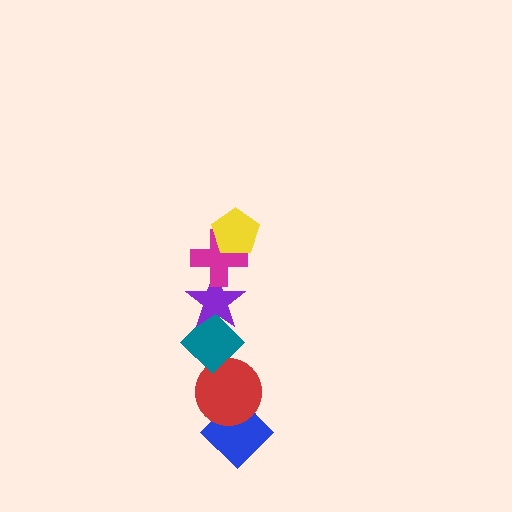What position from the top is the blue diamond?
The blue diamond is 6th from the top.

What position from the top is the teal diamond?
The teal diamond is 4th from the top.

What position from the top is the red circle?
The red circle is 5th from the top.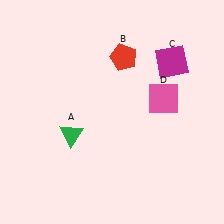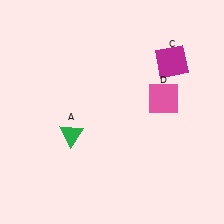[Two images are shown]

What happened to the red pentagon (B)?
The red pentagon (B) was removed in Image 2. It was in the top-right area of Image 1.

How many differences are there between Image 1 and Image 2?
There is 1 difference between the two images.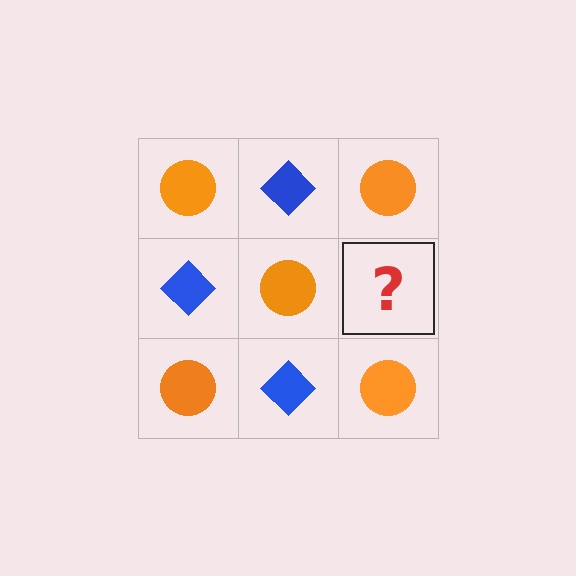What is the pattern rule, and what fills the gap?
The rule is that it alternates orange circle and blue diamond in a checkerboard pattern. The gap should be filled with a blue diamond.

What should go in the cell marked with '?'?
The missing cell should contain a blue diamond.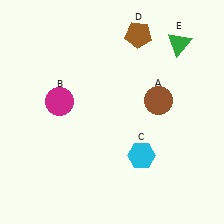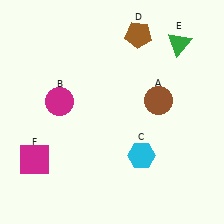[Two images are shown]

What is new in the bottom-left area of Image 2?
A magenta square (F) was added in the bottom-left area of Image 2.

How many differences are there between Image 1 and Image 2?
There is 1 difference between the two images.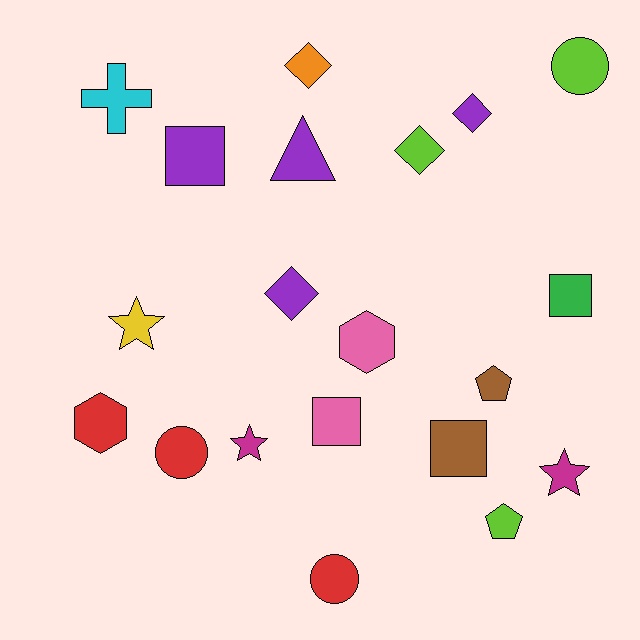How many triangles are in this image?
There is 1 triangle.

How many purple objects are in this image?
There are 4 purple objects.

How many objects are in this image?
There are 20 objects.